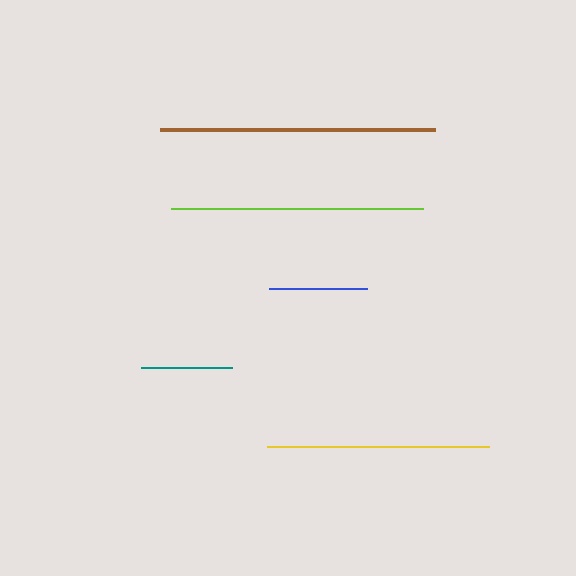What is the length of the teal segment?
The teal segment is approximately 90 pixels long.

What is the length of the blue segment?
The blue segment is approximately 98 pixels long.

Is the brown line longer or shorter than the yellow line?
The brown line is longer than the yellow line.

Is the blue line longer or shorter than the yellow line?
The yellow line is longer than the blue line.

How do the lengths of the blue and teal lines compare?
The blue and teal lines are approximately the same length.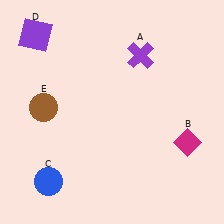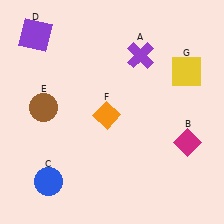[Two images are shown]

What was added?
An orange diamond (F), a yellow square (G) were added in Image 2.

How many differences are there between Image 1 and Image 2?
There are 2 differences between the two images.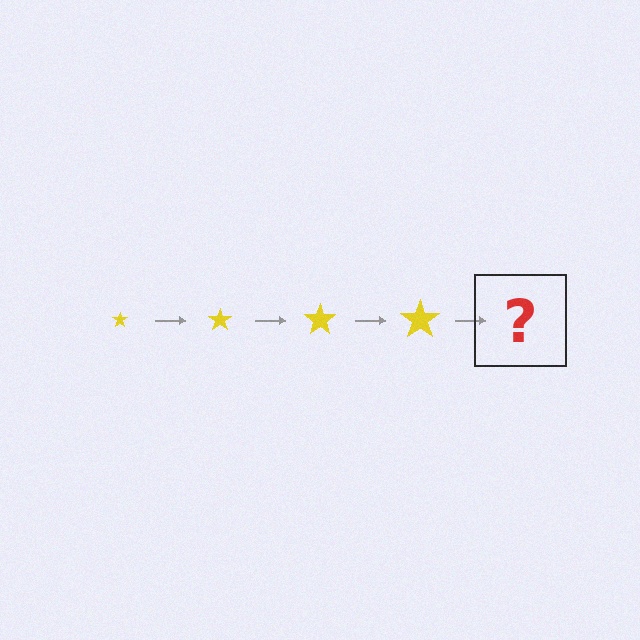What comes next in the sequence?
The next element should be a yellow star, larger than the previous one.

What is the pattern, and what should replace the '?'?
The pattern is that the star gets progressively larger each step. The '?' should be a yellow star, larger than the previous one.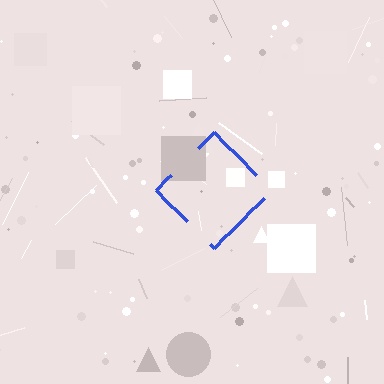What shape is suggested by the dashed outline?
The dashed outline suggests a diamond.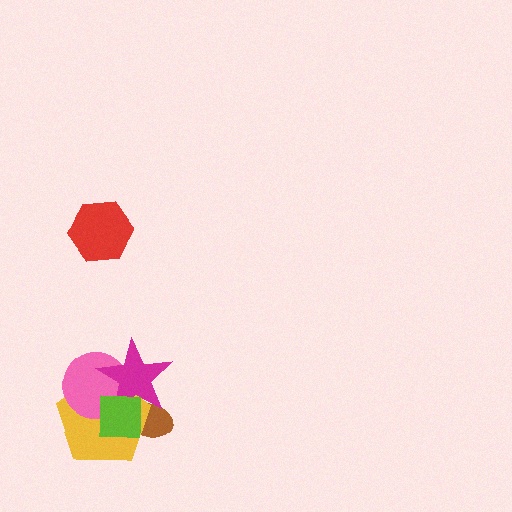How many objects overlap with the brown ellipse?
3 objects overlap with the brown ellipse.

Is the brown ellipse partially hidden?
Yes, it is partially covered by another shape.